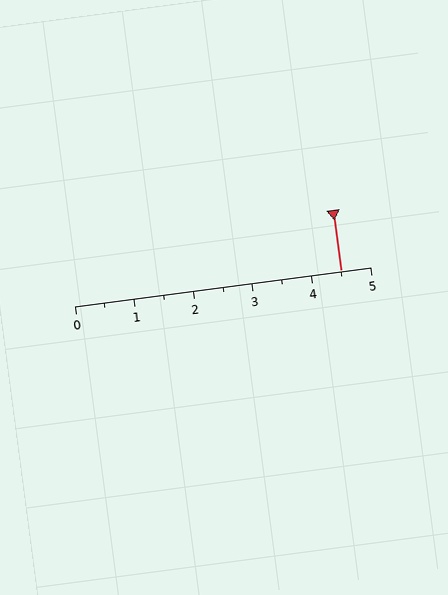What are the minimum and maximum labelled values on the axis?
The axis runs from 0 to 5.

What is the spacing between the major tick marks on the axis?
The major ticks are spaced 1 apart.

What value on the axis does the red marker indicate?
The marker indicates approximately 4.5.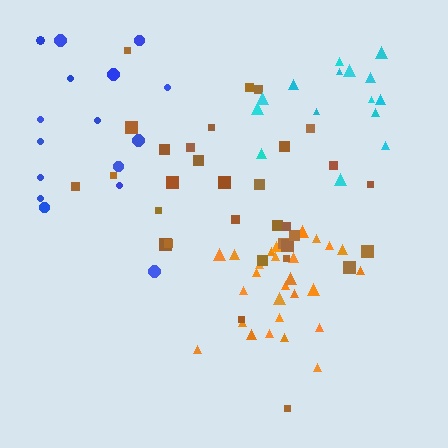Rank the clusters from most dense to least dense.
orange, cyan, brown, blue.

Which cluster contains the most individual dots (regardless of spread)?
Brown (32).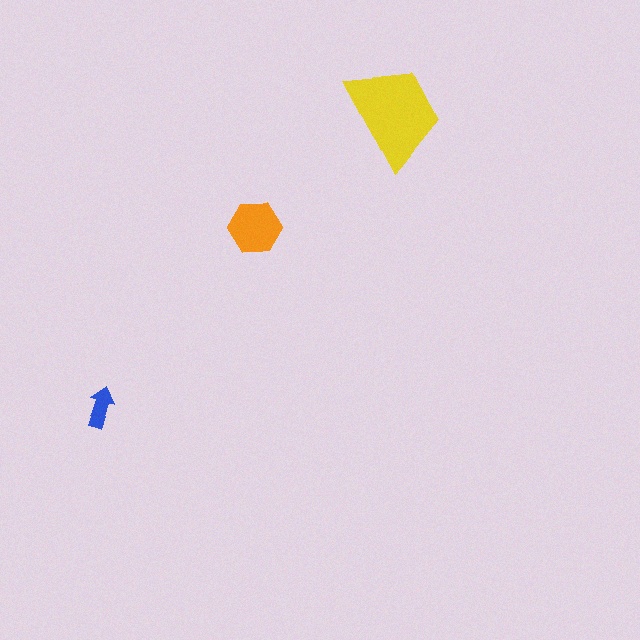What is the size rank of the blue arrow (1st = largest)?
3rd.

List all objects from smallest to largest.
The blue arrow, the orange hexagon, the yellow trapezoid.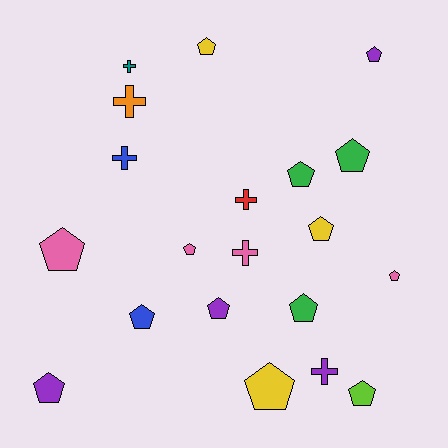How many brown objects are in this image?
There are no brown objects.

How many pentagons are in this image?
There are 14 pentagons.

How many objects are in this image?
There are 20 objects.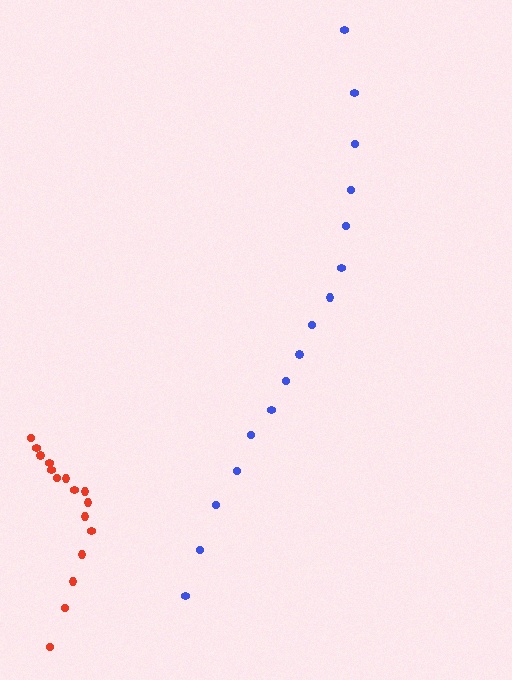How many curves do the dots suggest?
There are 2 distinct paths.